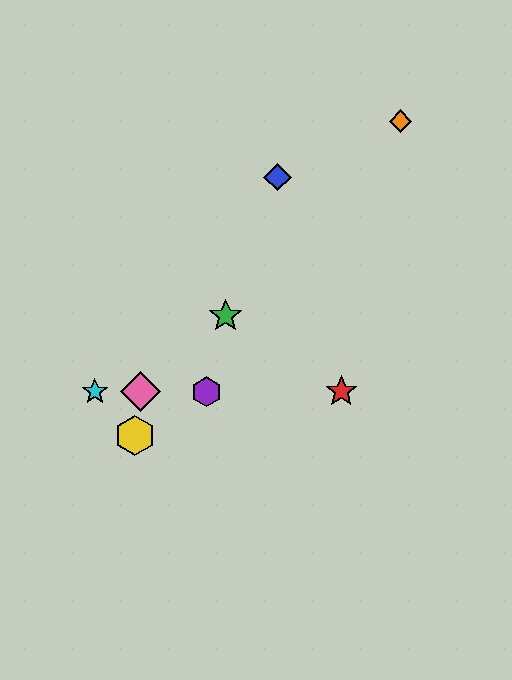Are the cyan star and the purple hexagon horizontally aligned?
Yes, both are at y≈392.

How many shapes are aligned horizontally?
4 shapes (the red star, the purple hexagon, the cyan star, the pink diamond) are aligned horizontally.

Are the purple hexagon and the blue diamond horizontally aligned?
No, the purple hexagon is at y≈392 and the blue diamond is at y≈177.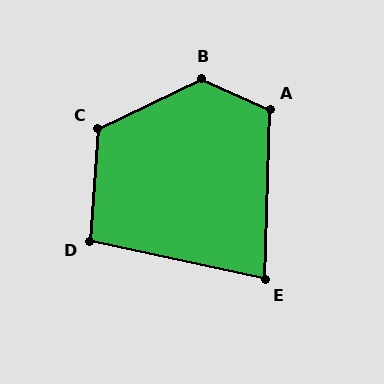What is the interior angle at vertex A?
Approximately 112 degrees (obtuse).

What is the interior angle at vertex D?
Approximately 98 degrees (obtuse).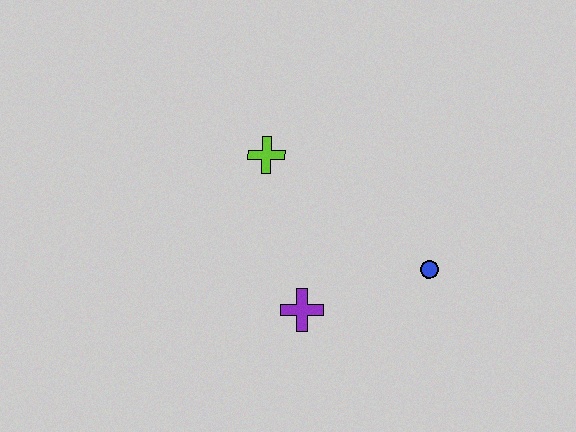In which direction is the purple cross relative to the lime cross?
The purple cross is below the lime cross.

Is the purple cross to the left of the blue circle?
Yes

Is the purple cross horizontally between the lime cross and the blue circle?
Yes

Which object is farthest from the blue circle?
The lime cross is farthest from the blue circle.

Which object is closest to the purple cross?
The blue circle is closest to the purple cross.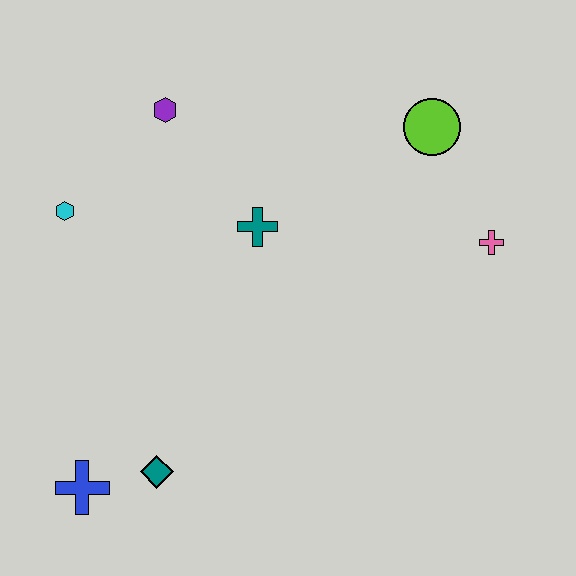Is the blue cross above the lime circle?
No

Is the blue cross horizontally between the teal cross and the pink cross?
No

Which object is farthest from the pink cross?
The blue cross is farthest from the pink cross.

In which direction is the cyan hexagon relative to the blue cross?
The cyan hexagon is above the blue cross.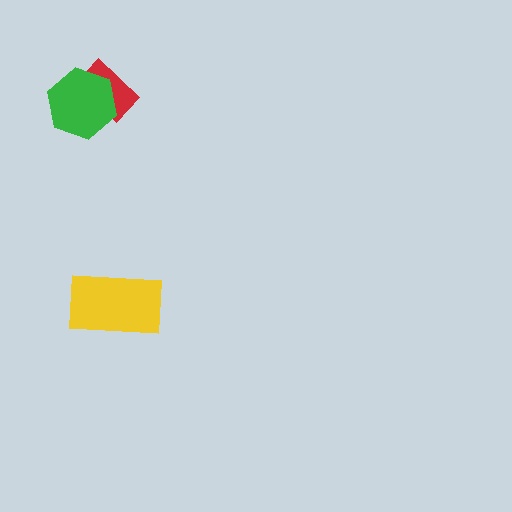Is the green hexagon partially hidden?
No, no other shape covers it.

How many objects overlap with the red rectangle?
1 object overlaps with the red rectangle.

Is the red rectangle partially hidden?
Yes, it is partially covered by another shape.